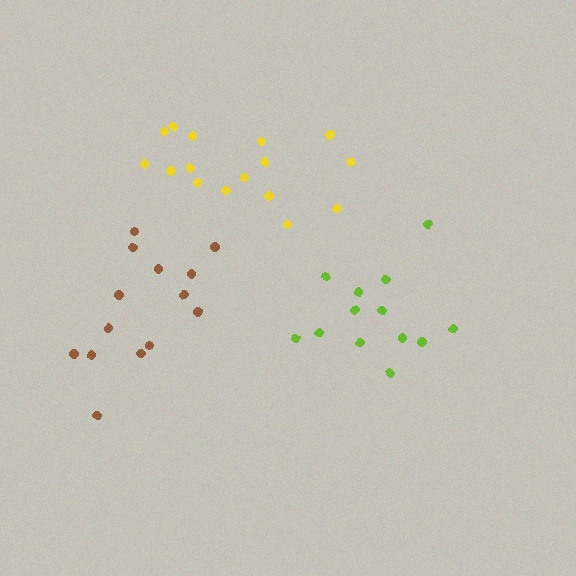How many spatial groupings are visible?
There are 3 spatial groupings.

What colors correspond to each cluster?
The clusters are colored: brown, lime, yellow.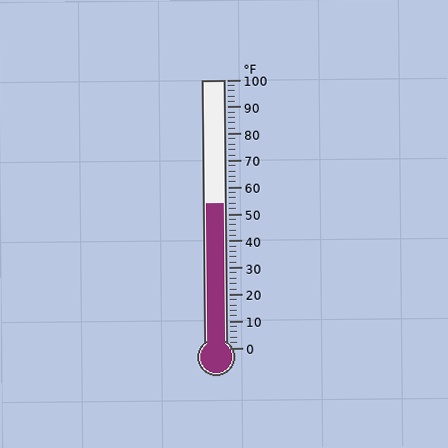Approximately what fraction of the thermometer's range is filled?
The thermometer is filled to approximately 55% of its range.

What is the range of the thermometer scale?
The thermometer scale ranges from 0°F to 100°F.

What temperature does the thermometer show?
The thermometer shows approximately 54°F.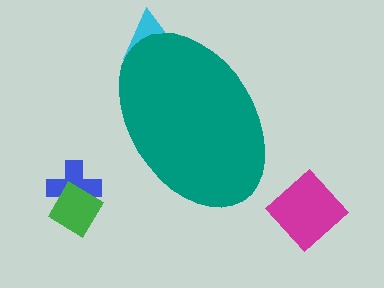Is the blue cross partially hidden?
No, the blue cross is fully visible.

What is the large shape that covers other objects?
A teal ellipse.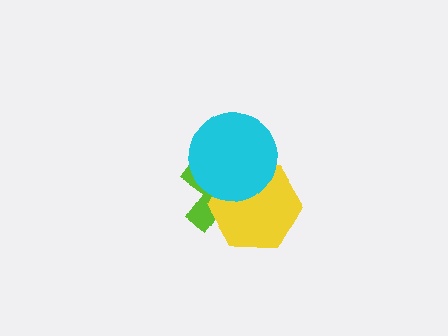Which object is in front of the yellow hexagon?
The cyan circle is in front of the yellow hexagon.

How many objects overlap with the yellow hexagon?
2 objects overlap with the yellow hexagon.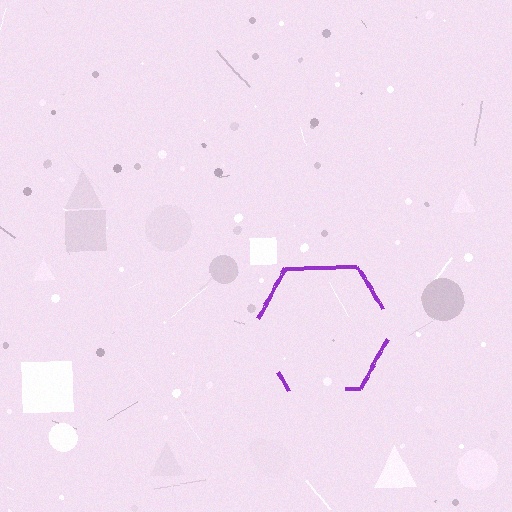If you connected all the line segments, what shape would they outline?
They would outline a hexagon.